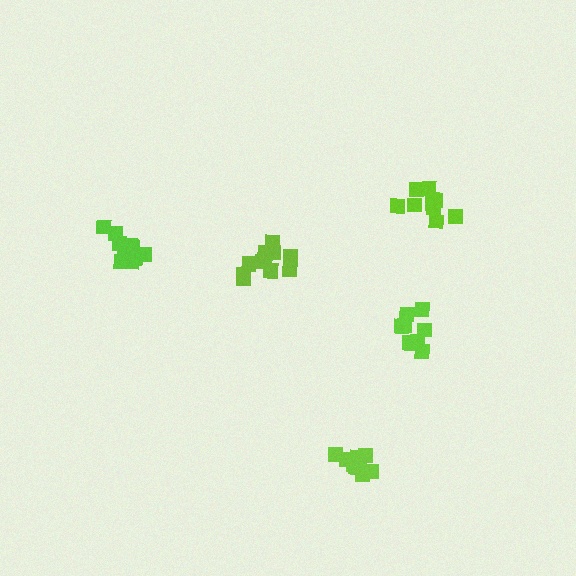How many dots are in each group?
Group 1: 9 dots, Group 2: 12 dots, Group 3: 9 dots, Group 4: 13 dots, Group 5: 10 dots (53 total).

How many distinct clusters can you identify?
There are 5 distinct clusters.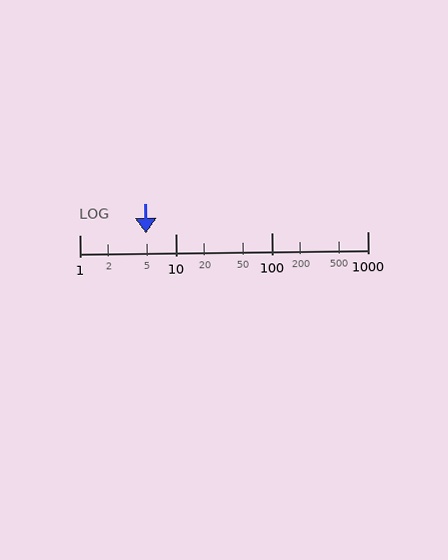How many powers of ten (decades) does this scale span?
The scale spans 3 decades, from 1 to 1000.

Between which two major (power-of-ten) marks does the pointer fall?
The pointer is between 1 and 10.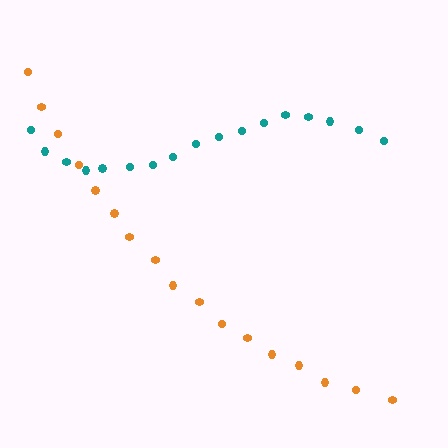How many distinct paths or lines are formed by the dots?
There are 2 distinct paths.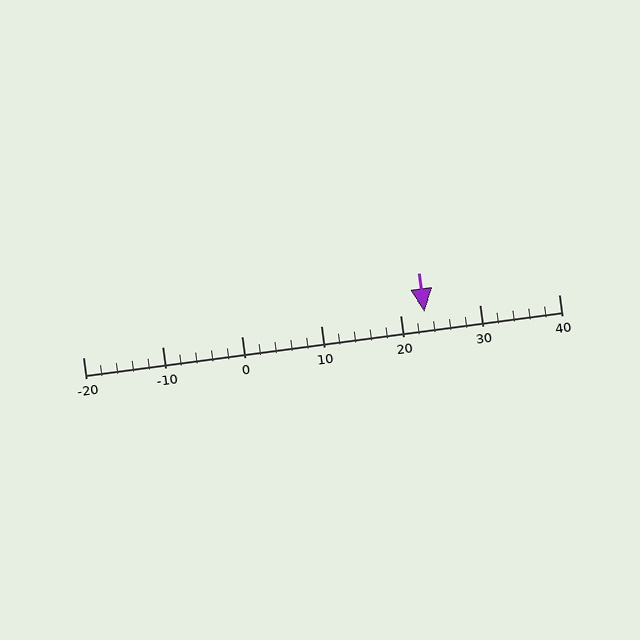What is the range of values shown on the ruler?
The ruler shows values from -20 to 40.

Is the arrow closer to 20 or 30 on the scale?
The arrow is closer to 20.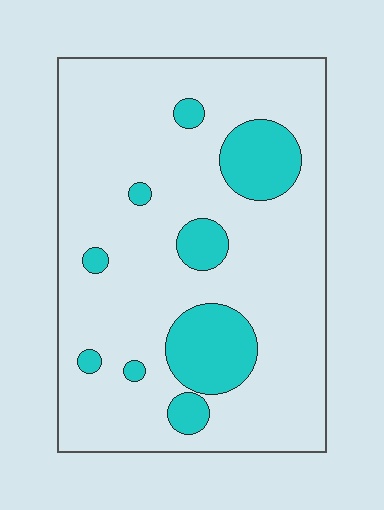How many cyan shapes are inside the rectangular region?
9.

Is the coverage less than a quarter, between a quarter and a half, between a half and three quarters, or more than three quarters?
Less than a quarter.